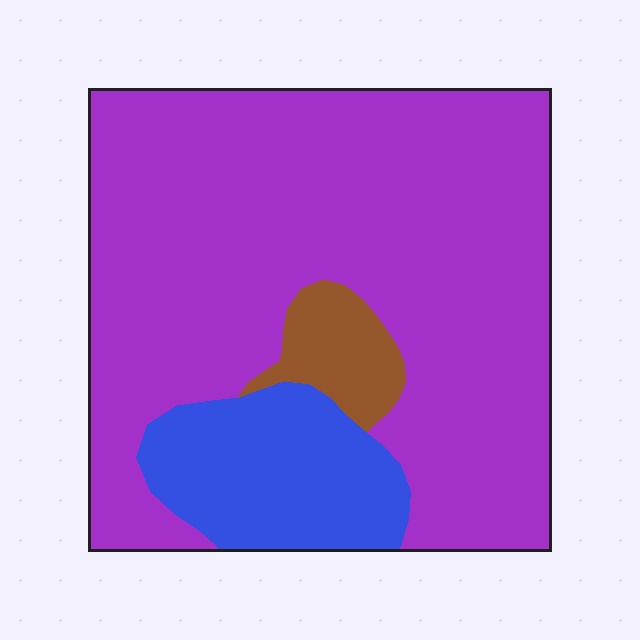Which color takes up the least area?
Brown, at roughly 5%.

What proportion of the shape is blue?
Blue takes up less than a quarter of the shape.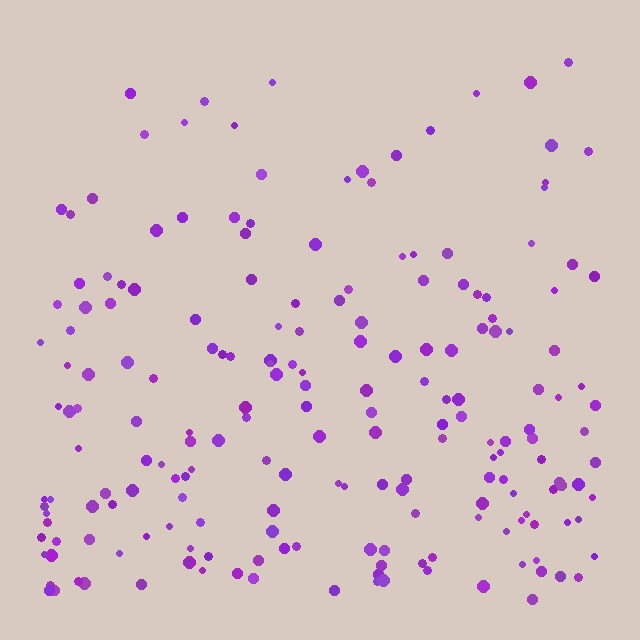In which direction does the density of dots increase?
From top to bottom, with the bottom side densest.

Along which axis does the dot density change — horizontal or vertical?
Vertical.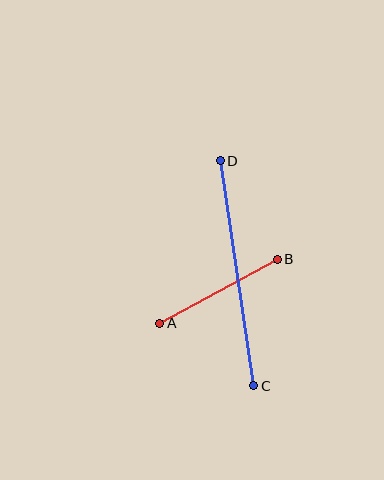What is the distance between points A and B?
The distance is approximately 134 pixels.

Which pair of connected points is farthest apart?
Points C and D are farthest apart.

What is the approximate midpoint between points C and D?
The midpoint is at approximately (237, 273) pixels.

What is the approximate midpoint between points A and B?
The midpoint is at approximately (218, 291) pixels.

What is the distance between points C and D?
The distance is approximately 228 pixels.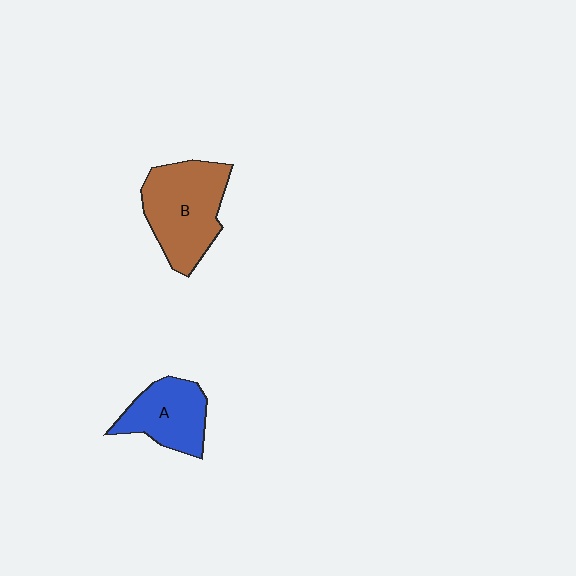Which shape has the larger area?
Shape B (brown).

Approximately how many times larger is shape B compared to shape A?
Approximately 1.4 times.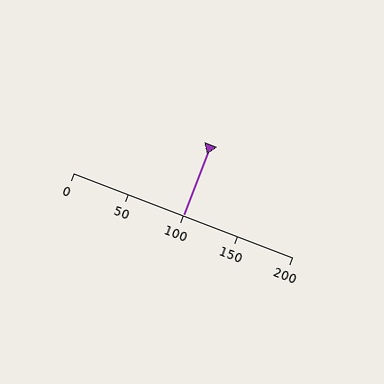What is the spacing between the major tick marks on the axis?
The major ticks are spaced 50 apart.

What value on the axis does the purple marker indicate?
The marker indicates approximately 100.